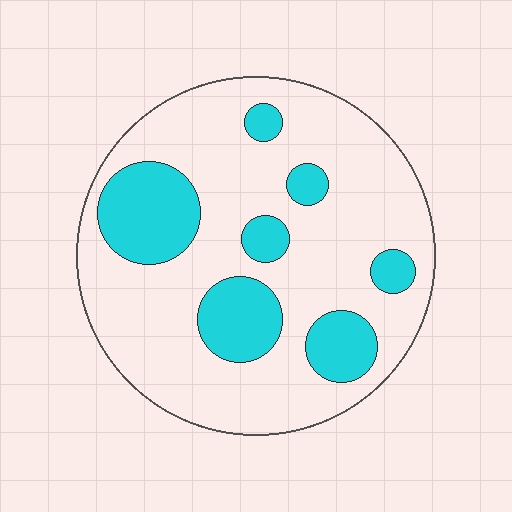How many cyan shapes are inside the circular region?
7.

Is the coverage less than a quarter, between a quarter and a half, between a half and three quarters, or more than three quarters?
Less than a quarter.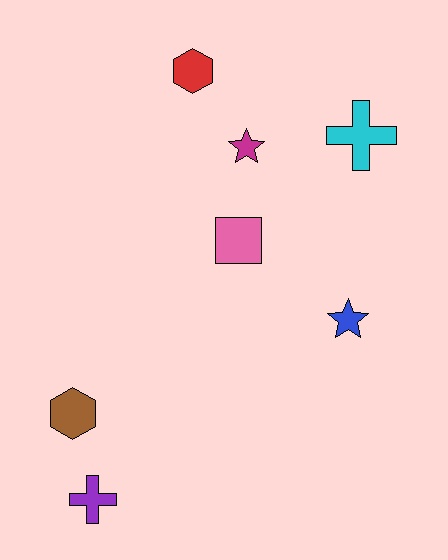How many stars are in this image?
There are 2 stars.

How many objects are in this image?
There are 7 objects.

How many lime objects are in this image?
There are no lime objects.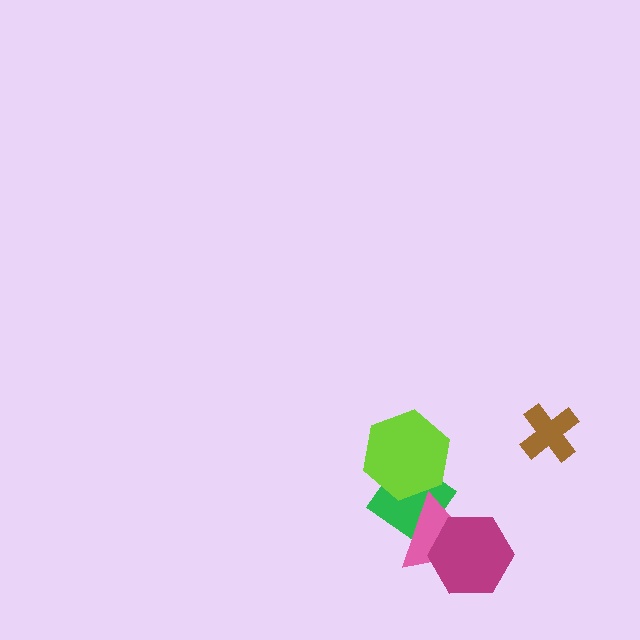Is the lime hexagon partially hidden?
No, no other shape covers it.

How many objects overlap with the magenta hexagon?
1 object overlaps with the magenta hexagon.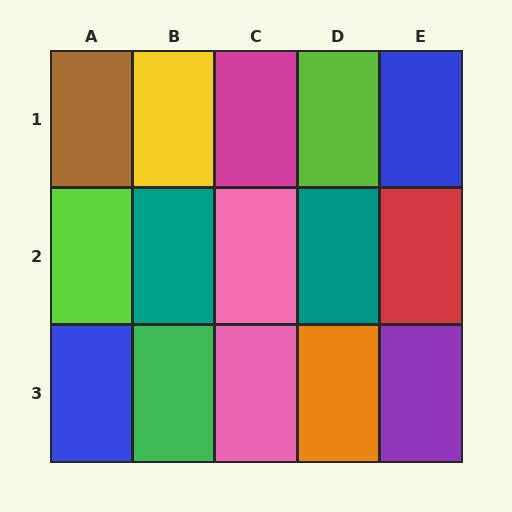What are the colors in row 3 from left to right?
Blue, green, pink, orange, purple.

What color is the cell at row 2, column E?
Red.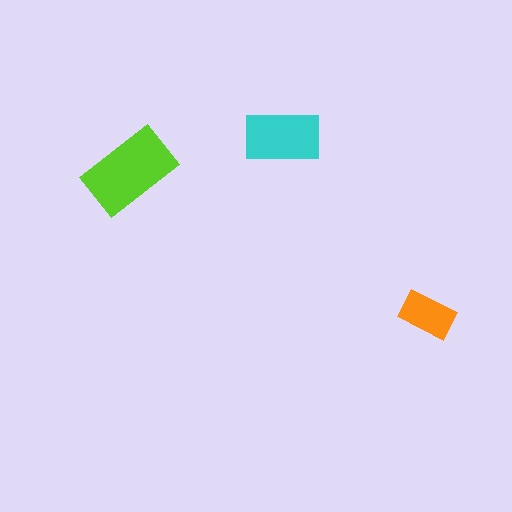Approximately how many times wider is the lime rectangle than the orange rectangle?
About 1.5 times wider.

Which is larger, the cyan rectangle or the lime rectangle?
The lime one.